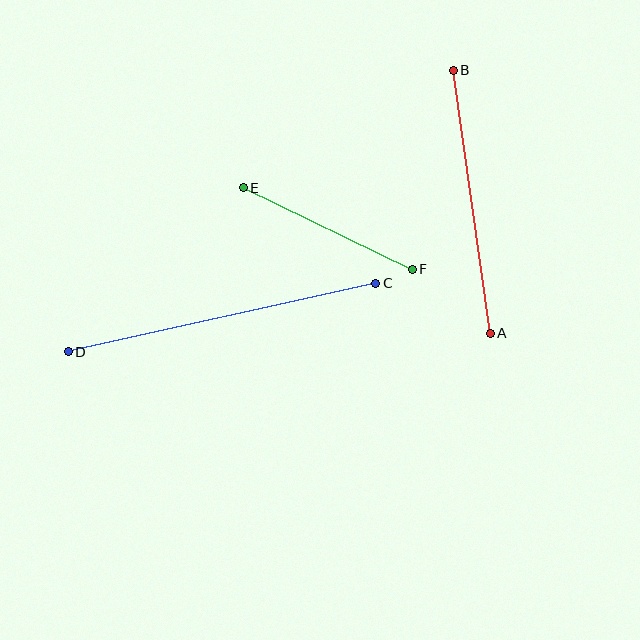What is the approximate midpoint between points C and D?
The midpoint is at approximately (222, 317) pixels.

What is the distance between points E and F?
The distance is approximately 187 pixels.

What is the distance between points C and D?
The distance is approximately 315 pixels.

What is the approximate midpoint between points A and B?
The midpoint is at approximately (472, 202) pixels.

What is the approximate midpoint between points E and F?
The midpoint is at approximately (328, 229) pixels.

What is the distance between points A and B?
The distance is approximately 265 pixels.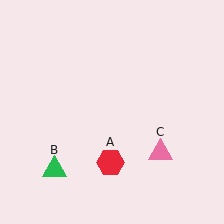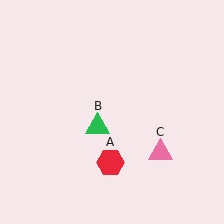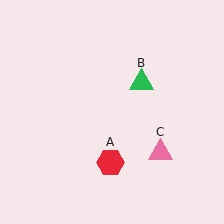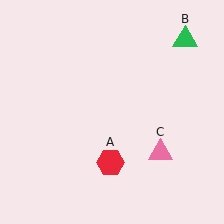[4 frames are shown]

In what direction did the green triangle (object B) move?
The green triangle (object B) moved up and to the right.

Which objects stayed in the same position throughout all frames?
Red hexagon (object A) and pink triangle (object C) remained stationary.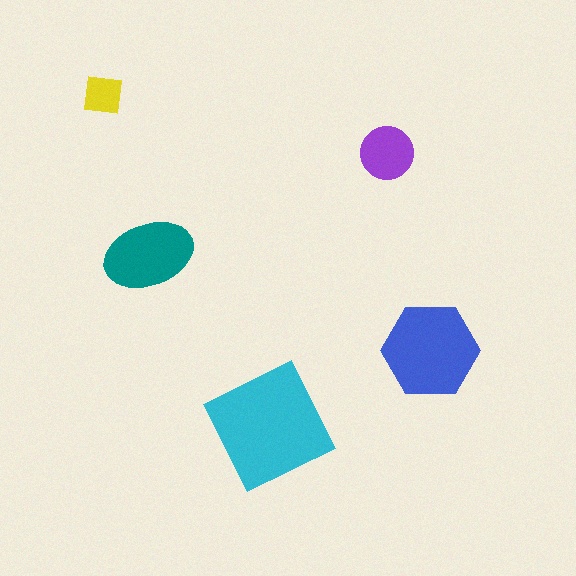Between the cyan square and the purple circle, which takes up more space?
The cyan square.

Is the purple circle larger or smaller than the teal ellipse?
Smaller.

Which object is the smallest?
The yellow square.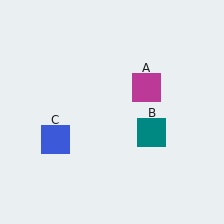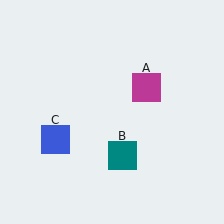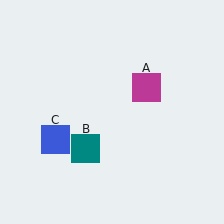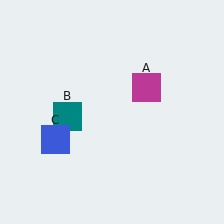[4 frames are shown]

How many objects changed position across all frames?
1 object changed position: teal square (object B).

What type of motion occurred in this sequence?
The teal square (object B) rotated clockwise around the center of the scene.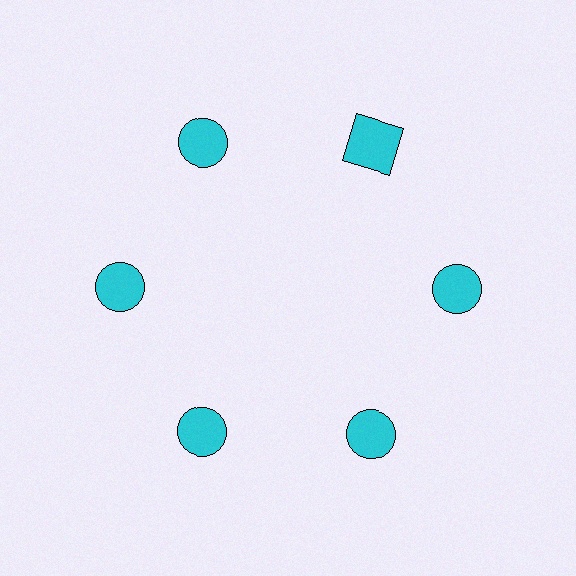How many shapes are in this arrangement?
There are 6 shapes arranged in a ring pattern.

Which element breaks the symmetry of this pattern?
The cyan square at roughly the 1 o'clock position breaks the symmetry. All other shapes are cyan circles.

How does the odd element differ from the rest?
It has a different shape: square instead of circle.